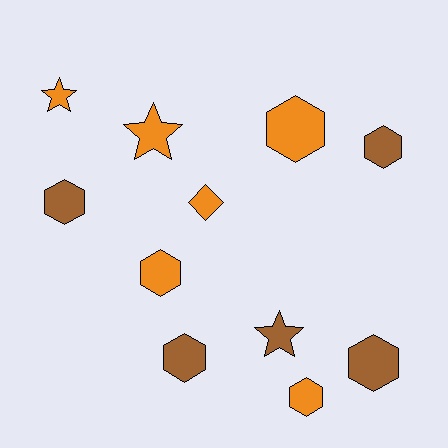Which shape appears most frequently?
Hexagon, with 7 objects.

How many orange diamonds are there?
There is 1 orange diamond.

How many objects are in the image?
There are 11 objects.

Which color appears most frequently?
Orange, with 6 objects.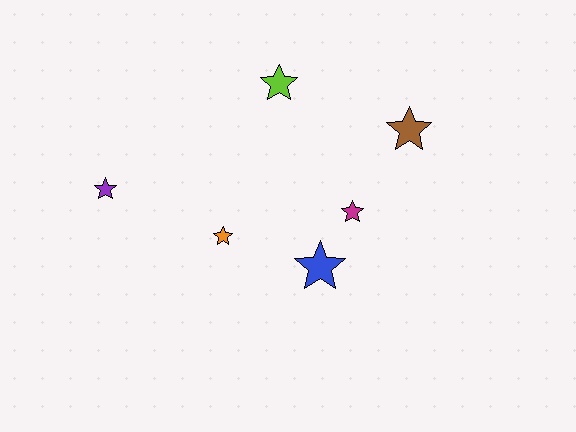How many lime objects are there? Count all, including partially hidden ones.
There is 1 lime object.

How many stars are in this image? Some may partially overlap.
There are 6 stars.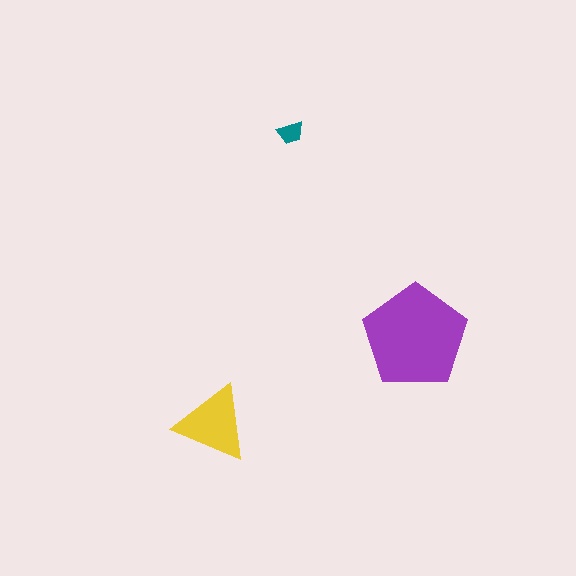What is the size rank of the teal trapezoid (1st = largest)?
3rd.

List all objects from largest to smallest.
The purple pentagon, the yellow triangle, the teal trapezoid.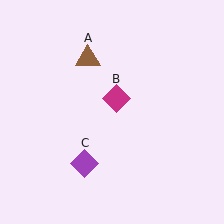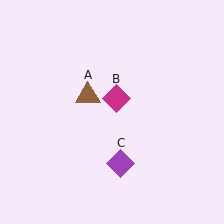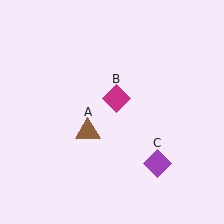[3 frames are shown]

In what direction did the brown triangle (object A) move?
The brown triangle (object A) moved down.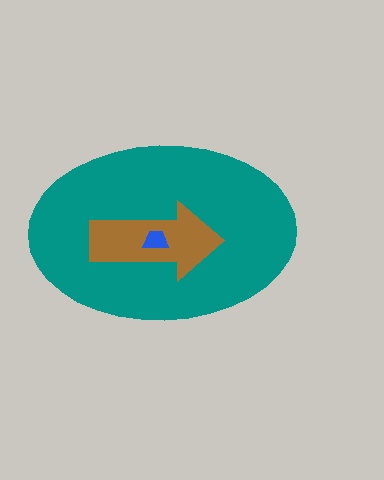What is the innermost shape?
The blue trapezoid.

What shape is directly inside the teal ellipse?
The brown arrow.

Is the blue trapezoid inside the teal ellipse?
Yes.